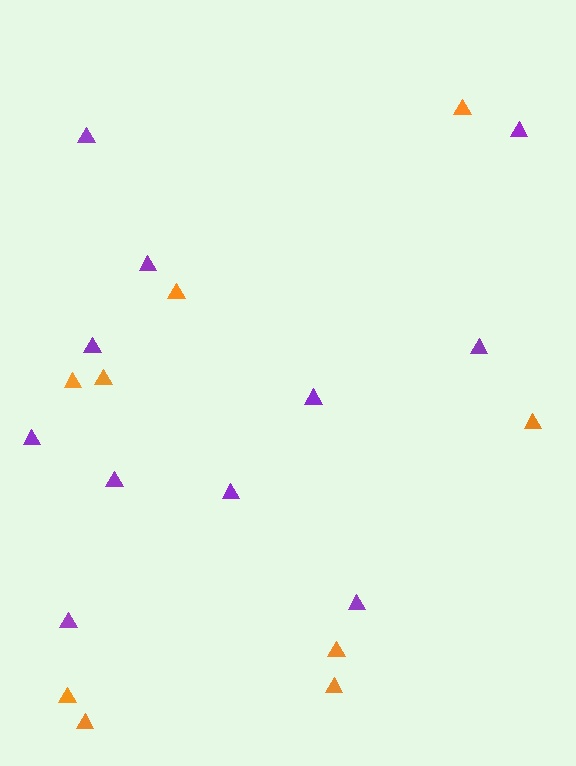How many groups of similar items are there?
There are 2 groups: one group of orange triangles (9) and one group of purple triangles (11).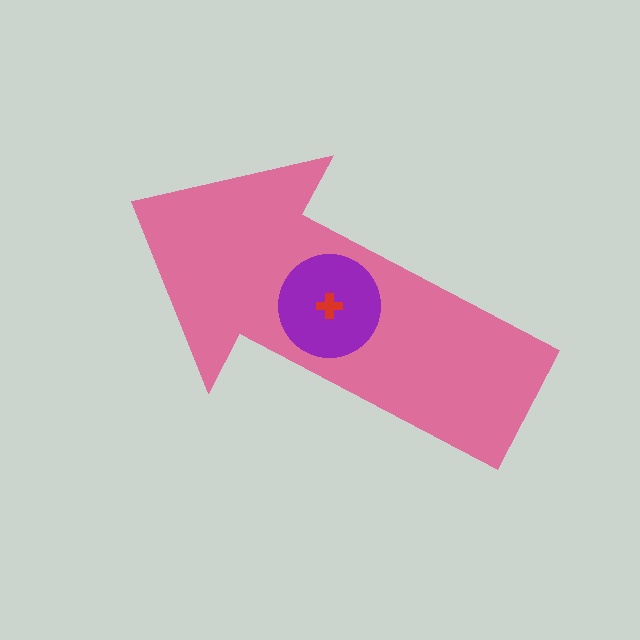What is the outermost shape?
The pink arrow.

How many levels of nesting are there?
3.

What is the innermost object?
The red cross.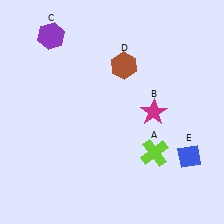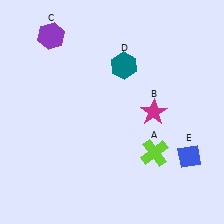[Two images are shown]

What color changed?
The hexagon (D) changed from brown in Image 1 to teal in Image 2.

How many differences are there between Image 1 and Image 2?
There is 1 difference between the two images.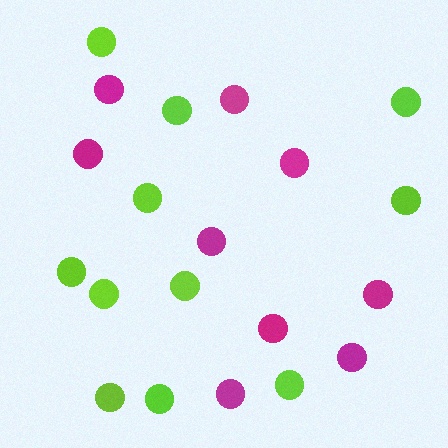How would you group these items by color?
There are 2 groups: one group of magenta circles (9) and one group of lime circles (11).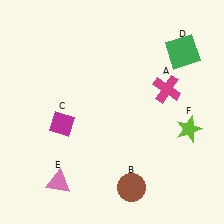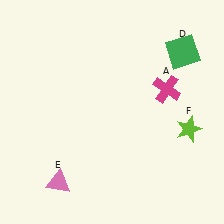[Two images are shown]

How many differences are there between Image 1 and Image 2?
There are 2 differences between the two images.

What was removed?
The magenta diamond (C), the brown circle (B) were removed in Image 2.